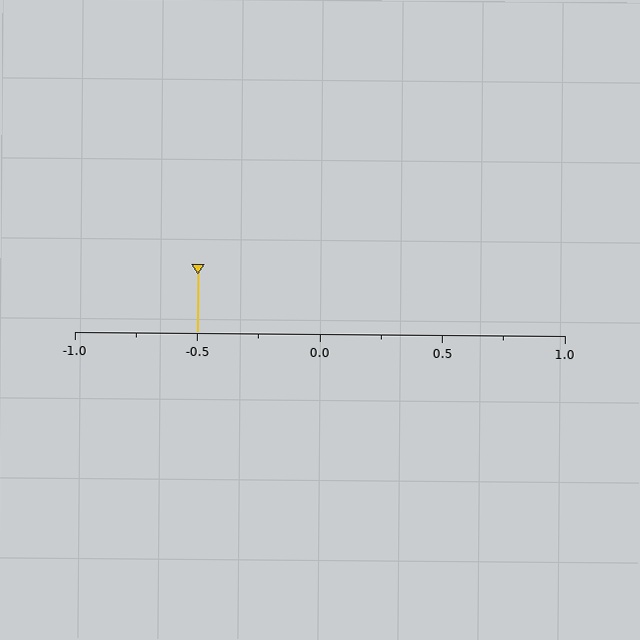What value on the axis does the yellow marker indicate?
The marker indicates approximately -0.5.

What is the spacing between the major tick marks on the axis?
The major ticks are spaced 0.5 apart.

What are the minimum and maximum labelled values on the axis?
The axis runs from -1.0 to 1.0.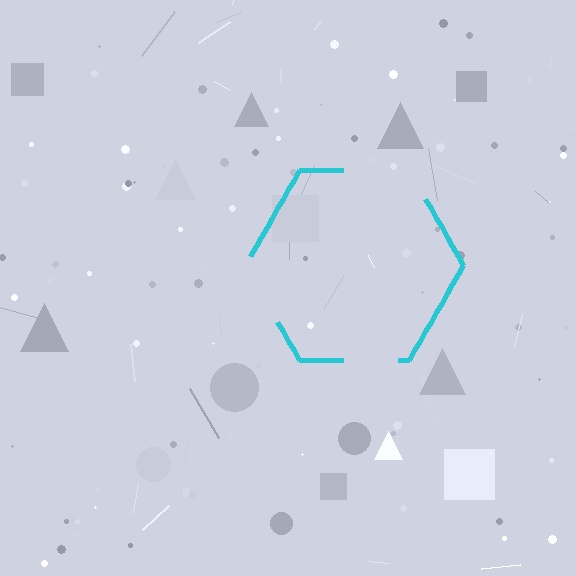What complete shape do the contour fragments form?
The contour fragments form a hexagon.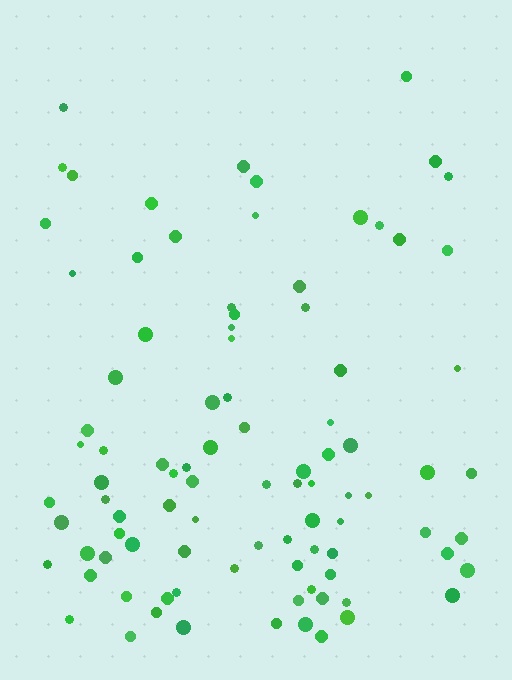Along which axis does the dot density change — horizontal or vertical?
Vertical.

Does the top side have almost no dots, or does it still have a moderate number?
Still a moderate number, just noticeably fewer than the bottom.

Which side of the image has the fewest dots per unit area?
The top.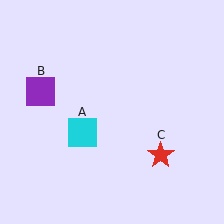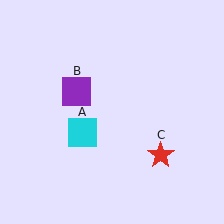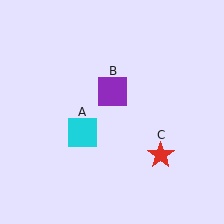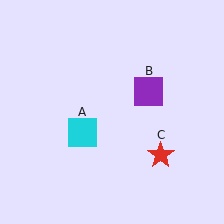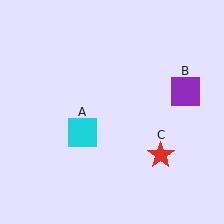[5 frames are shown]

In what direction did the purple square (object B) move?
The purple square (object B) moved right.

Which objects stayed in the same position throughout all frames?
Cyan square (object A) and red star (object C) remained stationary.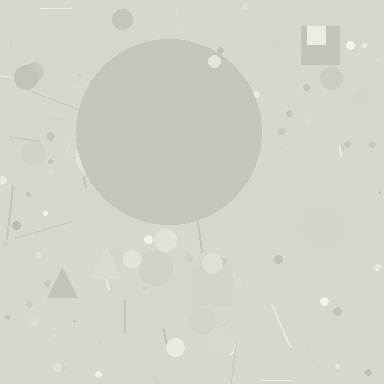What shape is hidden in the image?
A circle is hidden in the image.